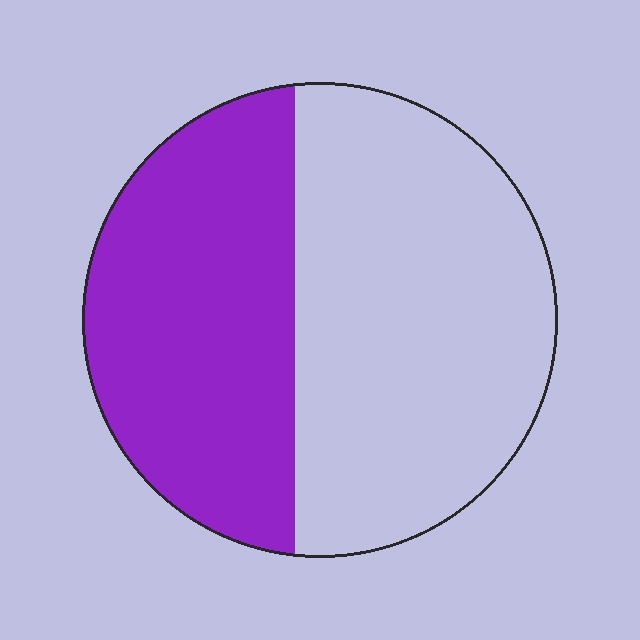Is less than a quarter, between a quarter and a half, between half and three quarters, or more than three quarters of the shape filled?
Between a quarter and a half.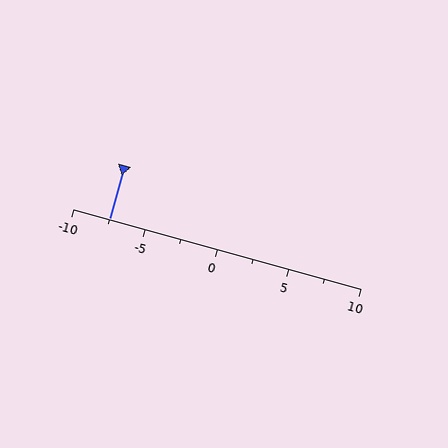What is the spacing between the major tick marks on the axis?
The major ticks are spaced 5 apart.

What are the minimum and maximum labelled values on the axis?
The axis runs from -10 to 10.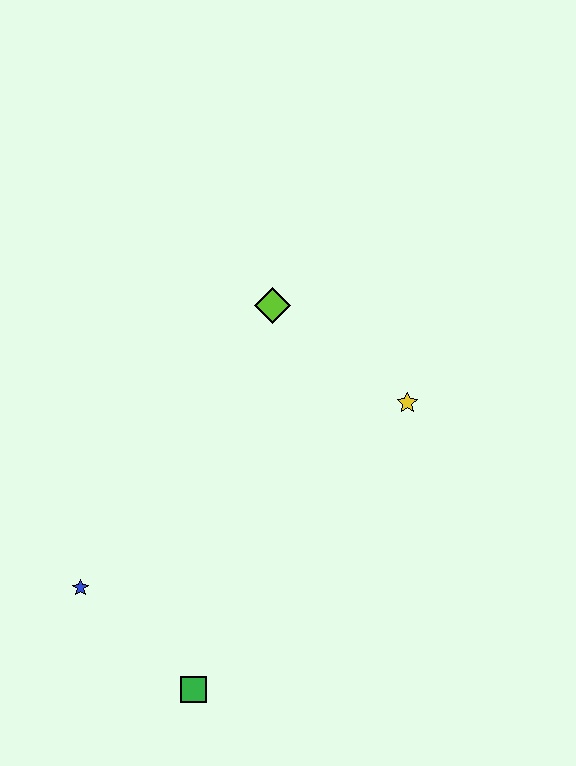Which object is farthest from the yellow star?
The blue star is farthest from the yellow star.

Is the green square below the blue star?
Yes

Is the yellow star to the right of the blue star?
Yes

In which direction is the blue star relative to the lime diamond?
The blue star is below the lime diamond.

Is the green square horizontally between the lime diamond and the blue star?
Yes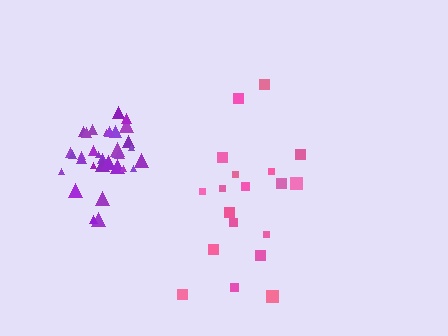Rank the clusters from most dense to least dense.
purple, pink.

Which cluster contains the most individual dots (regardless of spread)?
Purple (33).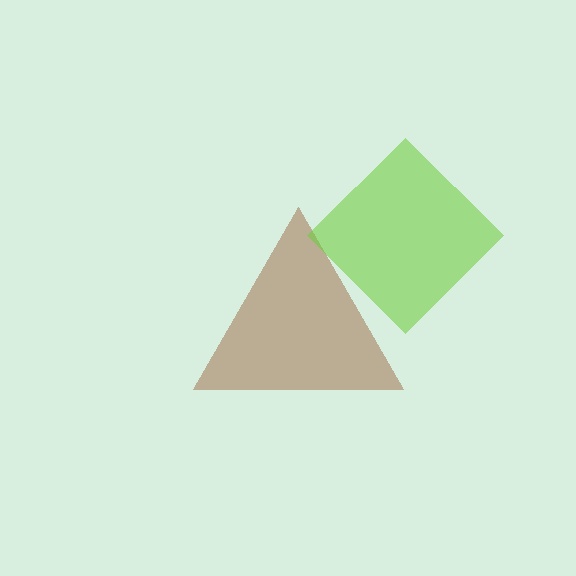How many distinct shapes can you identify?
There are 2 distinct shapes: a brown triangle, a lime diamond.